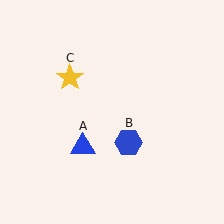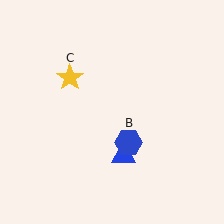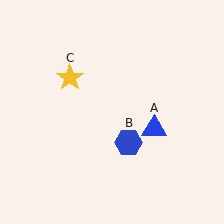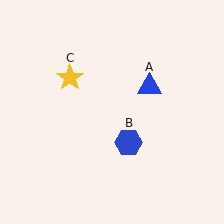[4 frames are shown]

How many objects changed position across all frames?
1 object changed position: blue triangle (object A).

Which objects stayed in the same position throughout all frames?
Blue hexagon (object B) and yellow star (object C) remained stationary.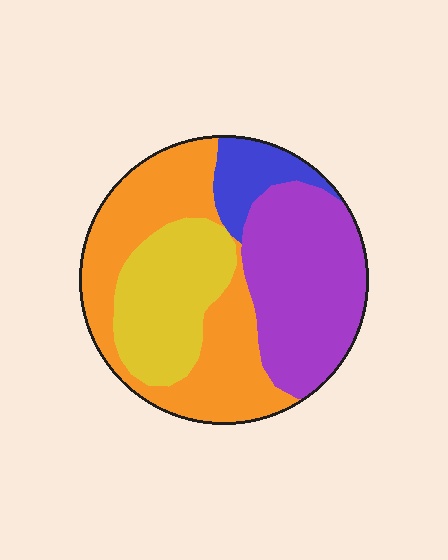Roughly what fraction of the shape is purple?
Purple takes up about one third (1/3) of the shape.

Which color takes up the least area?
Blue, at roughly 10%.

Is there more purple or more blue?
Purple.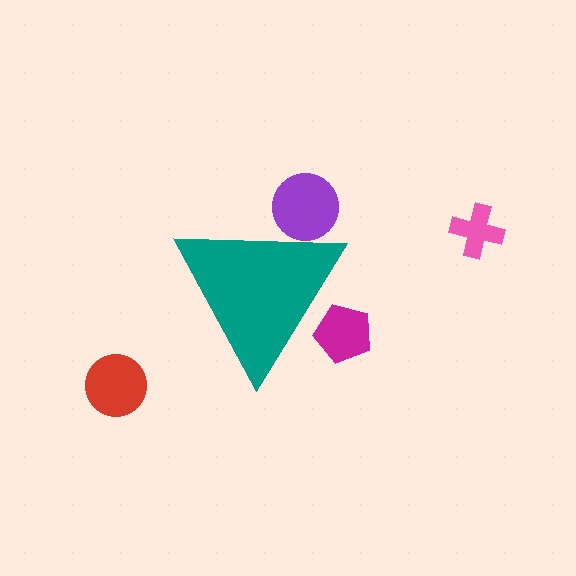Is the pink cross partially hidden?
No, the pink cross is fully visible.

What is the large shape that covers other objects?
A teal triangle.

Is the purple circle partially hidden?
Yes, the purple circle is partially hidden behind the teal triangle.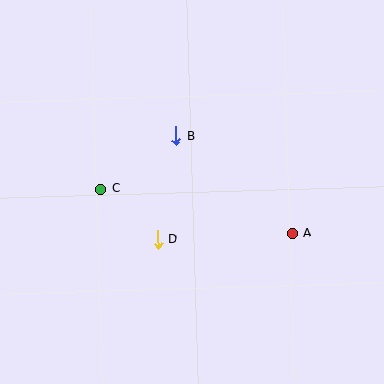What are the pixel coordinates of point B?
Point B is at (176, 136).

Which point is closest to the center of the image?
Point B at (176, 136) is closest to the center.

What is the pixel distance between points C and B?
The distance between C and B is 92 pixels.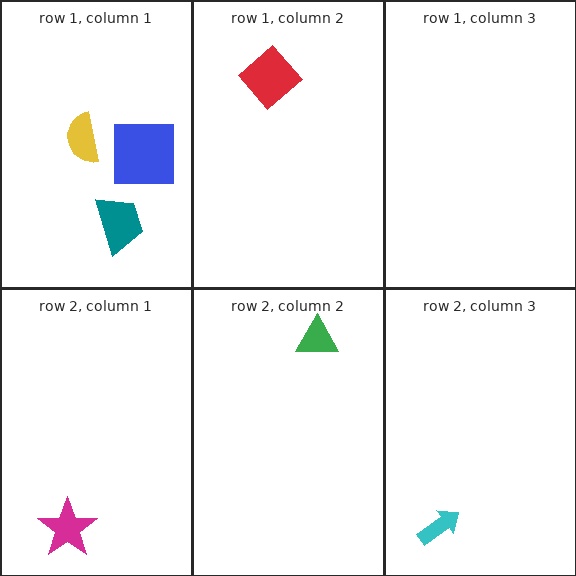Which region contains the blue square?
The row 1, column 1 region.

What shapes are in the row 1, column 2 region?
The red diamond.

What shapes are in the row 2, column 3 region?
The cyan arrow.